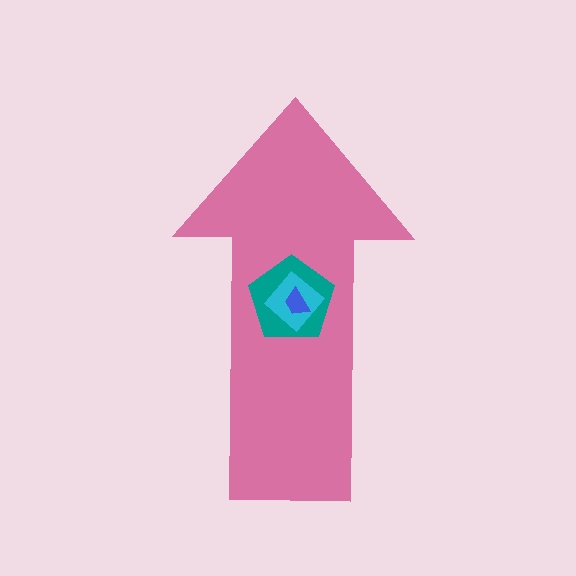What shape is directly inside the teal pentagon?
The cyan diamond.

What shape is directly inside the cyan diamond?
The blue trapezoid.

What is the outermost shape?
The pink arrow.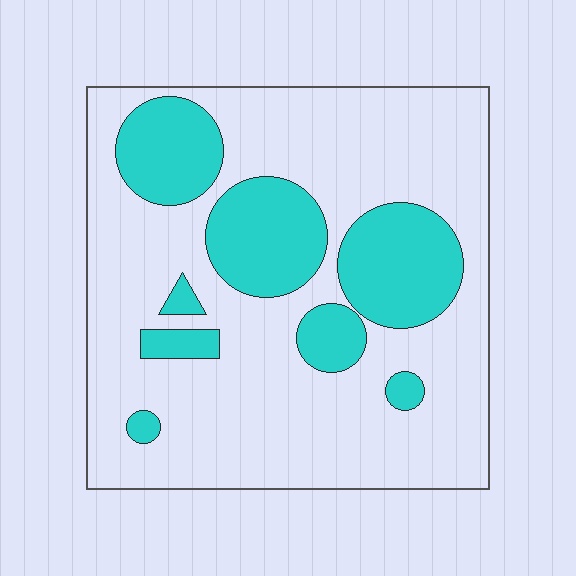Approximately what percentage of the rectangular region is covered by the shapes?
Approximately 25%.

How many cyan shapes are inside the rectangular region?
8.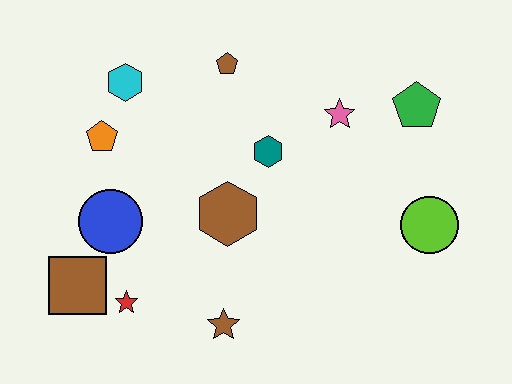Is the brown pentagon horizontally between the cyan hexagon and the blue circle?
No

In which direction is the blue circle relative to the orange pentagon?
The blue circle is below the orange pentagon.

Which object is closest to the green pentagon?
The pink star is closest to the green pentagon.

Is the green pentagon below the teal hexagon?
No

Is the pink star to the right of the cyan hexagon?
Yes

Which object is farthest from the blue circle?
The green pentagon is farthest from the blue circle.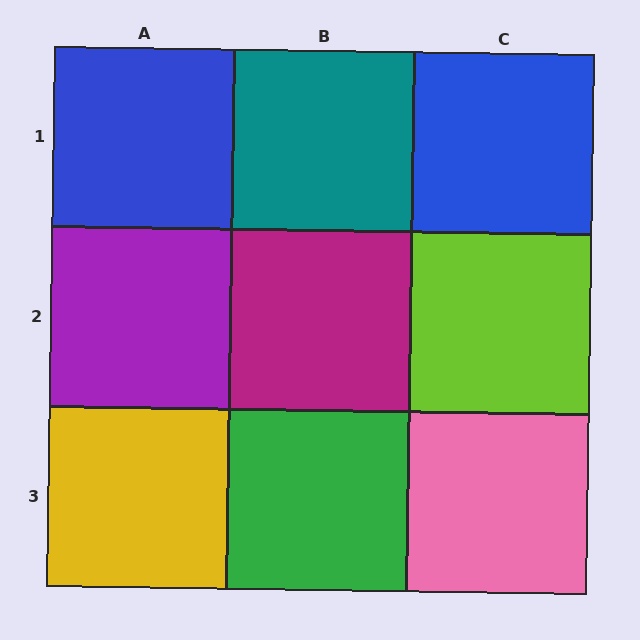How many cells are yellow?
1 cell is yellow.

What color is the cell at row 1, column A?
Blue.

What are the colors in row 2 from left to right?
Purple, magenta, lime.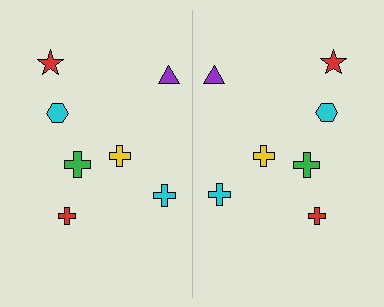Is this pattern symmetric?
Yes, this pattern has bilateral (reflection) symmetry.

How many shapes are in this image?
There are 14 shapes in this image.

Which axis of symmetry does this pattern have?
The pattern has a vertical axis of symmetry running through the center of the image.